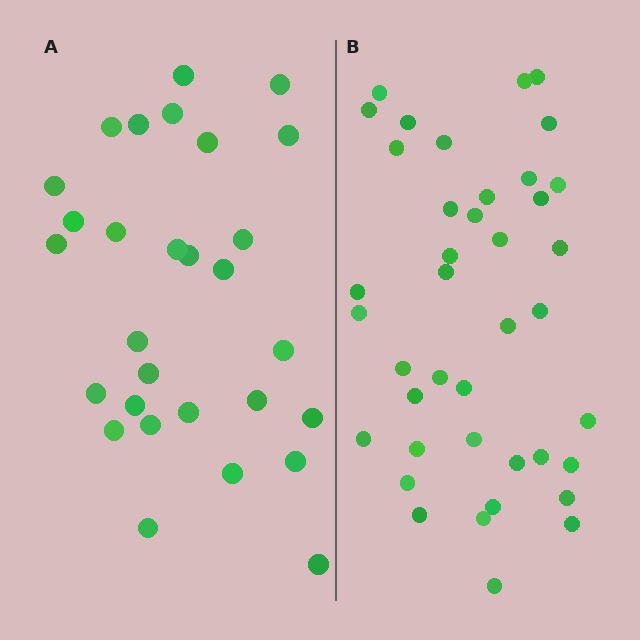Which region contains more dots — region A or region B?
Region B (the right region) has more dots.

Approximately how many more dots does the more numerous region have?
Region B has roughly 12 or so more dots than region A.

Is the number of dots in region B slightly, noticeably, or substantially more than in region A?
Region B has noticeably more, but not dramatically so. The ratio is roughly 1.4 to 1.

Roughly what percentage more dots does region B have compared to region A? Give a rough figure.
About 40% more.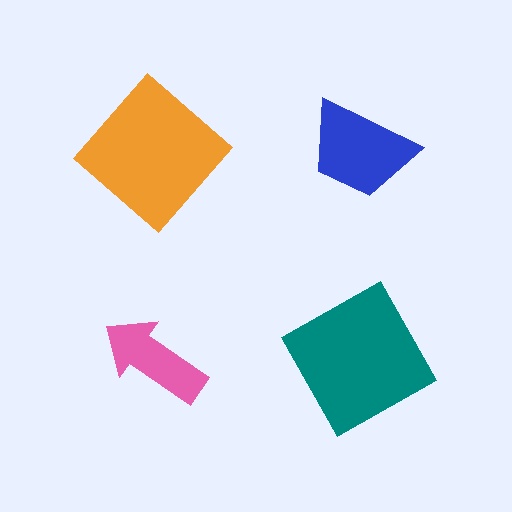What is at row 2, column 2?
A teal square.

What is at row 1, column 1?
An orange diamond.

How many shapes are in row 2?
2 shapes.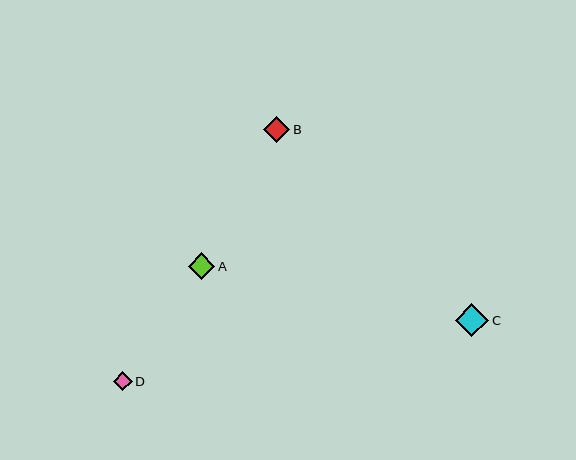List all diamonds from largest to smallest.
From largest to smallest: C, A, B, D.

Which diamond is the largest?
Diamond C is the largest with a size of approximately 33 pixels.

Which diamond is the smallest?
Diamond D is the smallest with a size of approximately 19 pixels.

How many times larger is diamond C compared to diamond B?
Diamond C is approximately 1.3 times the size of diamond B.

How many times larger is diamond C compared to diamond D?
Diamond C is approximately 1.7 times the size of diamond D.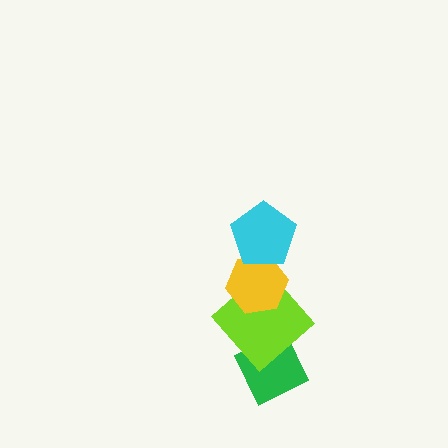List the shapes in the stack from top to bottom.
From top to bottom: the cyan pentagon, the yellow hexagon, the lime diamond, the green diamond.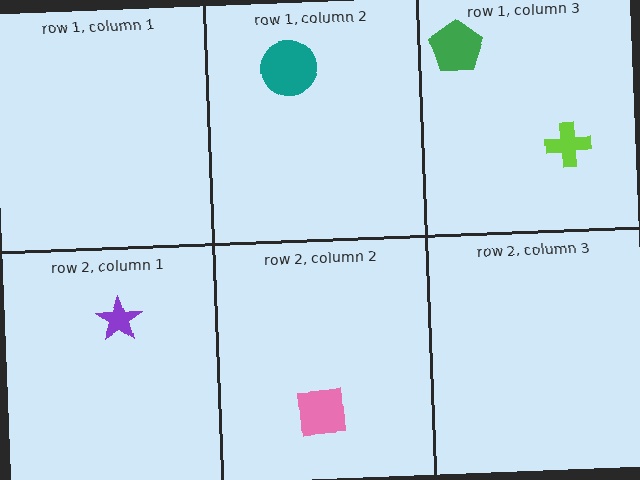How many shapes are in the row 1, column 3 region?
2.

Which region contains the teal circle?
The row 1, column 2 region.